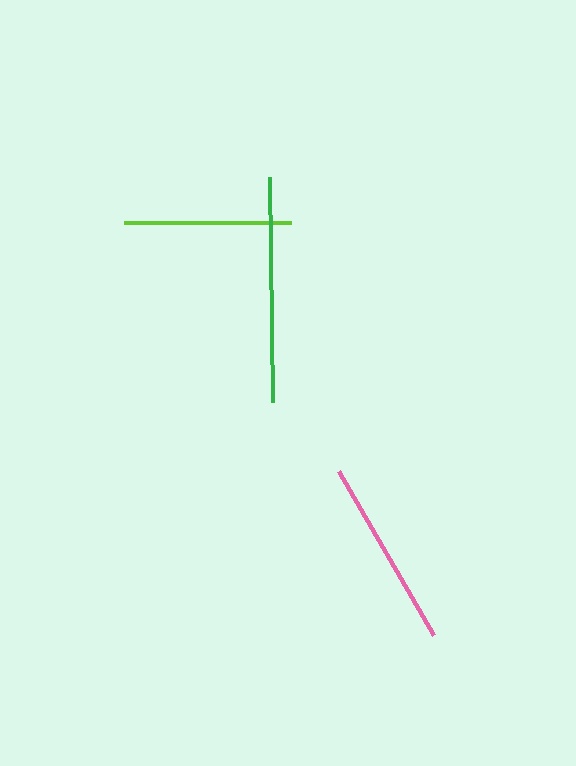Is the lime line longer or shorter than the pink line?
The pink line is longer than the lime line.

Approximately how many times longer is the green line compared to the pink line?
The green line is approximately 1.2 times the length of the pink line.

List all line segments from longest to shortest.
From longest to shortest: green, pink, lime.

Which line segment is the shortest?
The lime line is the shortest at approximately 167 pixels.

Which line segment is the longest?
The green line is the longest at approximately 225 pixels.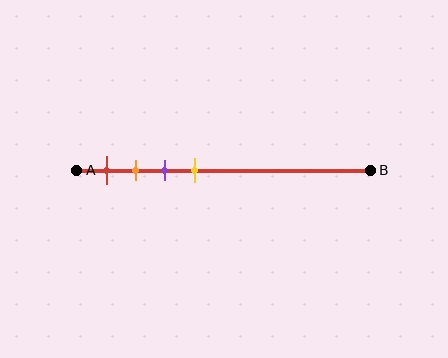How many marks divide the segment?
There are 4 marks dividing the segment.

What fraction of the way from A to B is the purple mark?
The purple mark is approximately 30% (0.3) of the way from A to B.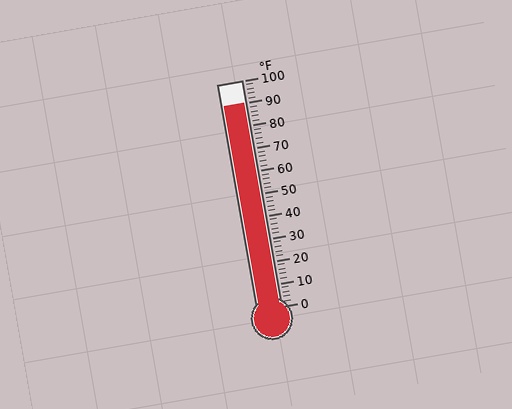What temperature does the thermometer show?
The thermometer shows approximately 90°F.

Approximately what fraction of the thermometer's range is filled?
The thermometer is filled to approximately 90% of its range.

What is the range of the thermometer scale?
The thermometer scale ranges from 0°F to 100°F.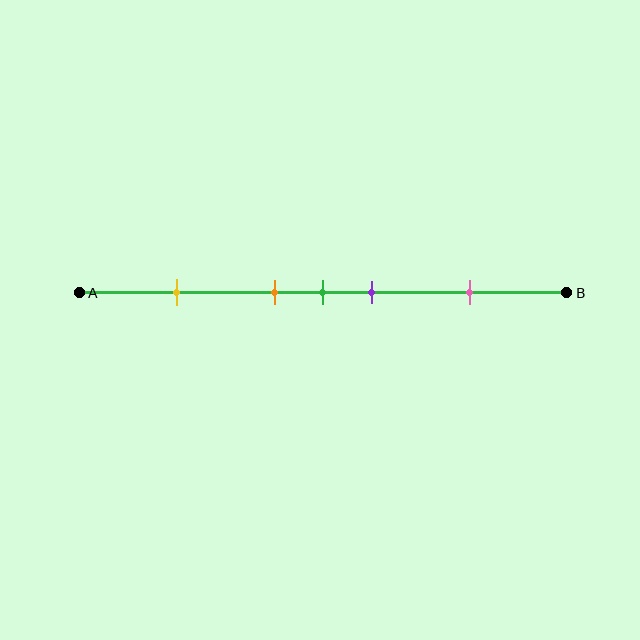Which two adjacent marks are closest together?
The orange and green marks are the closest adjacent pair.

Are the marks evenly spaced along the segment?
No, the marks are not evenly spaced.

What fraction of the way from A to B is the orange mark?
The orange mark is approximately 40% (0.4) of the way from A to B.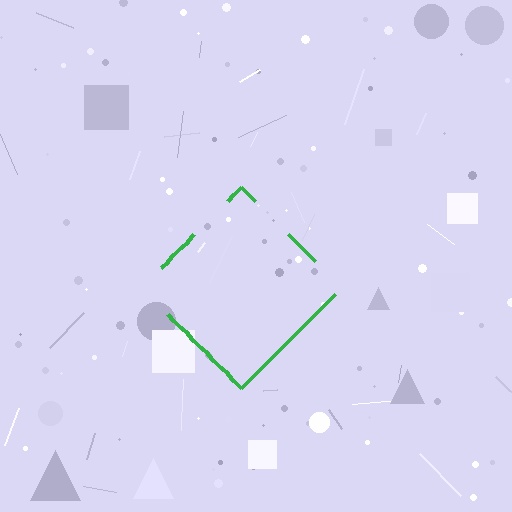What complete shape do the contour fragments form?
The contour fragments form a diamond.